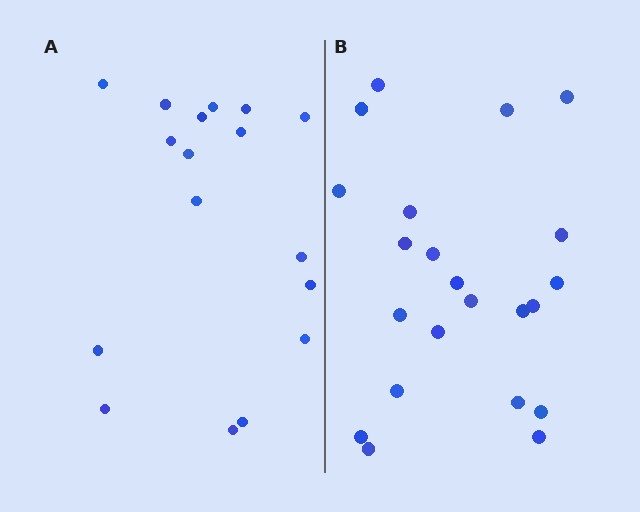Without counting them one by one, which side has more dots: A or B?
Region B (the right region) has more dots.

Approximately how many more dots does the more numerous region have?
Region B has about 5 more dots than region A.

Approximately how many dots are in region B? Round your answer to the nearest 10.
About 20 dots. (The exact count is 22, which rounds to 20.)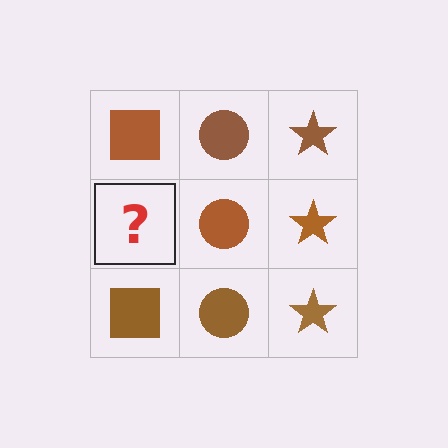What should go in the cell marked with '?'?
The missing cell should contain a brown square.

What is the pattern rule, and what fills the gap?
The rule is that each column has a consistent shape. The gap should be filled with a brown square.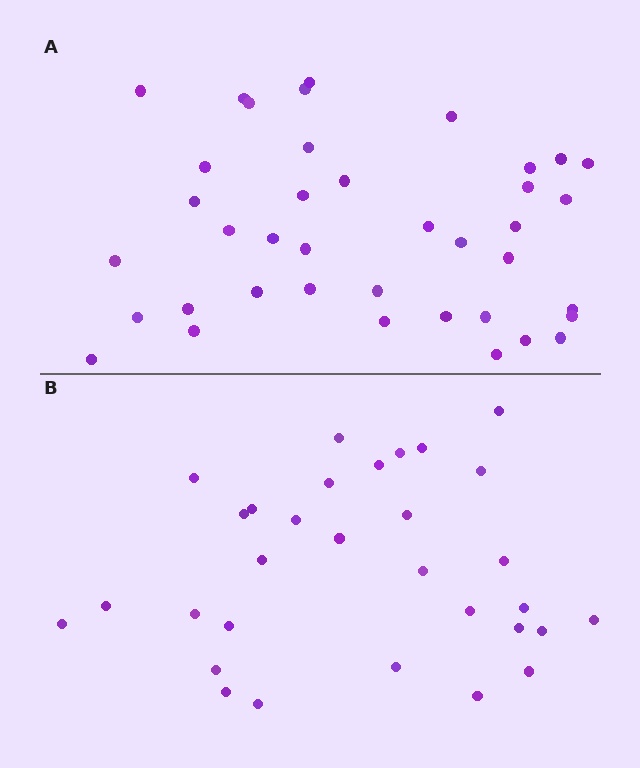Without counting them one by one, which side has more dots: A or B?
Region A (the top region) has more dots.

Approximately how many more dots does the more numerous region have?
Region A has roughly 8 or so more dots than region B.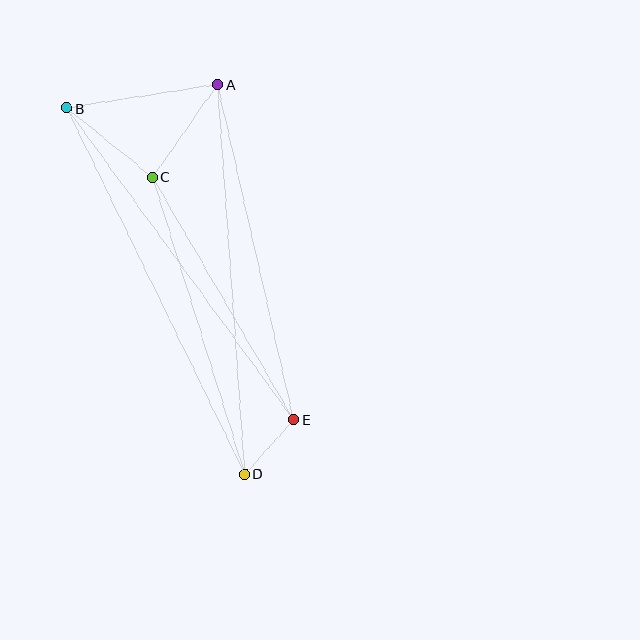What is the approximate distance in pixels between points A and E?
The distance between A and E is approximately 343 pixels.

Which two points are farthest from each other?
Points B and D are farthest from each other.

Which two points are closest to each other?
Points D and E are closest to each other.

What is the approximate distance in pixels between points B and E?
The distance between B and E is approximately 385 pixels.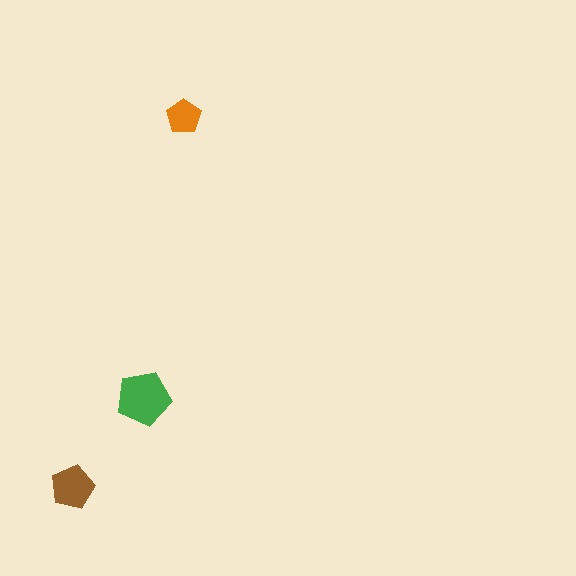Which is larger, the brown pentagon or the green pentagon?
The green one.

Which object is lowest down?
The brown pentagon is bottommost.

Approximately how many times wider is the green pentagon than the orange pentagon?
About 1.5 times wider.